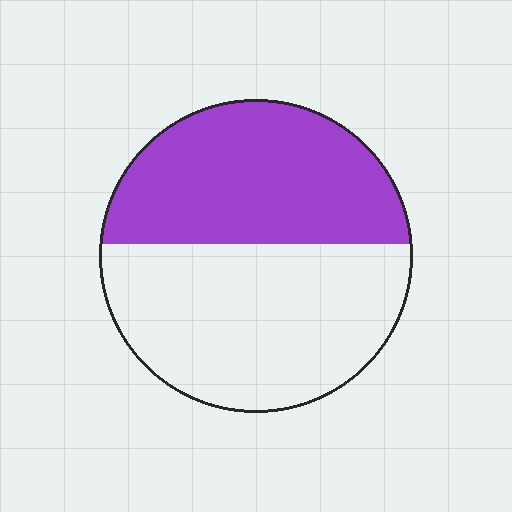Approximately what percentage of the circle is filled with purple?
Approximately 45%.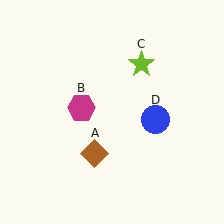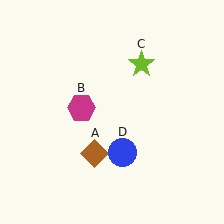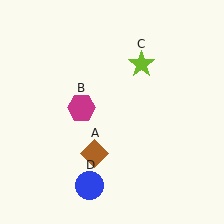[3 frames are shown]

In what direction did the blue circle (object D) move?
The blue circle (object D) moved down and to the left.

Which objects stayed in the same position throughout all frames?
Brown diamond (object A) and magenta hexagon (object B) and lime star (object C) remained stationary.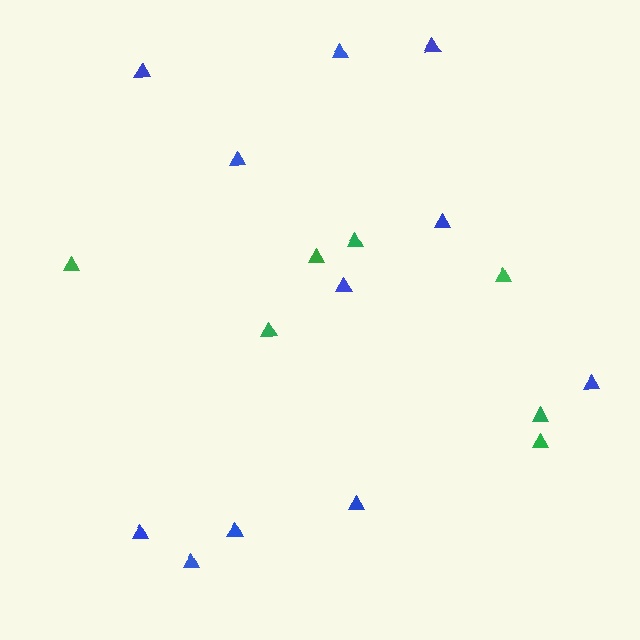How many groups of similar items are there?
There are 2 groups: one group of blue triangles (11) and one group of green triangles (7).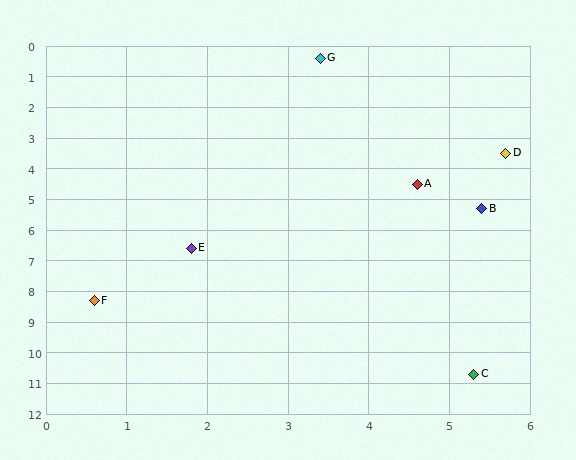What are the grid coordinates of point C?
Point C is at approximately (5.3, 10.7).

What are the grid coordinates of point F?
Point F is at approximately (0.6, 8.3).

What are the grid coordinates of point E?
Point E is at approximately (1.8, 6.6).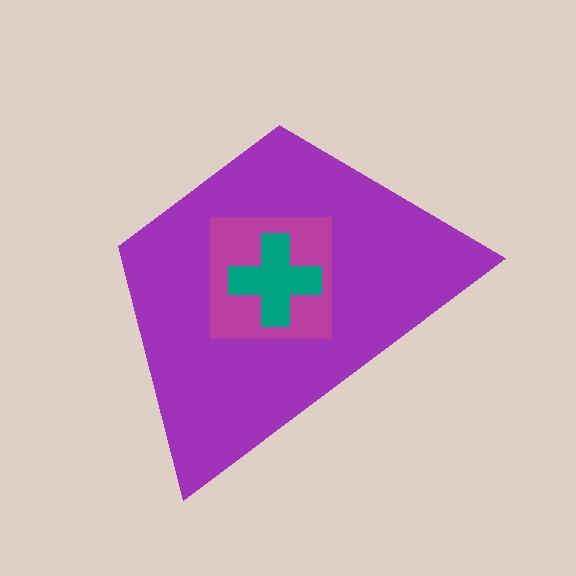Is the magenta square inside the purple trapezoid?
Yes.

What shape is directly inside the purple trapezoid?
The magenta square.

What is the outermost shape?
The purple trapezoid.